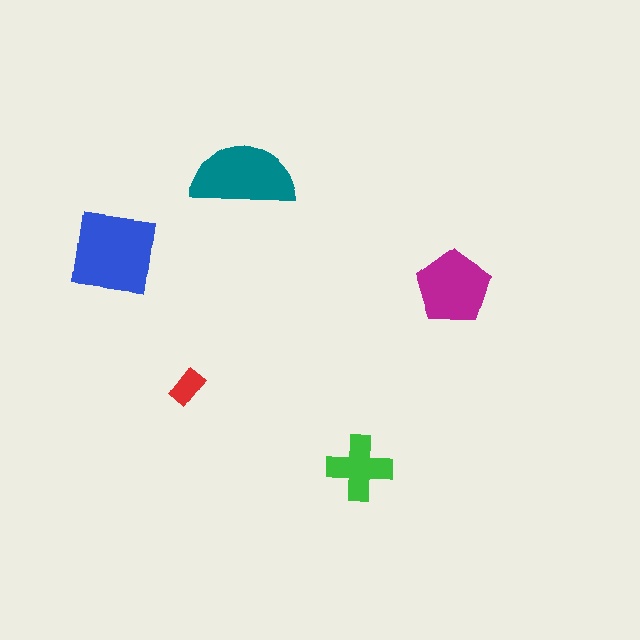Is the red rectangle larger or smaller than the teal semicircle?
Smaller.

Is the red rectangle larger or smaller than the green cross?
Smaller.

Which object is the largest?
The blue square.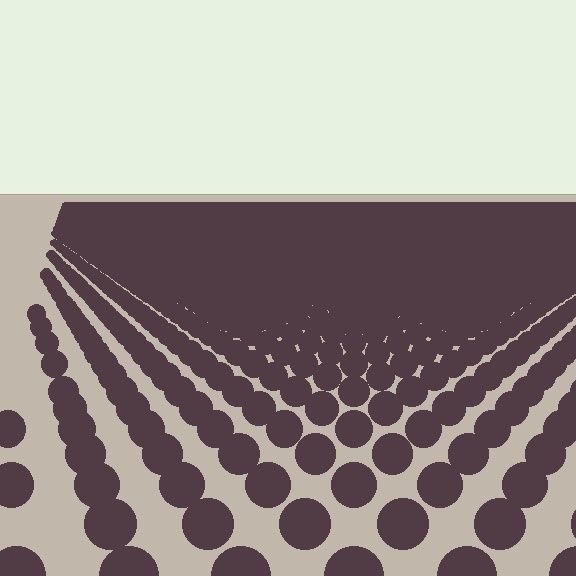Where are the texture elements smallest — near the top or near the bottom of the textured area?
Near the top.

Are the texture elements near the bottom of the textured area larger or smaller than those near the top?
Larger. Near the bottom, elements are closer to the viewer and appear at a bigger on-screen size.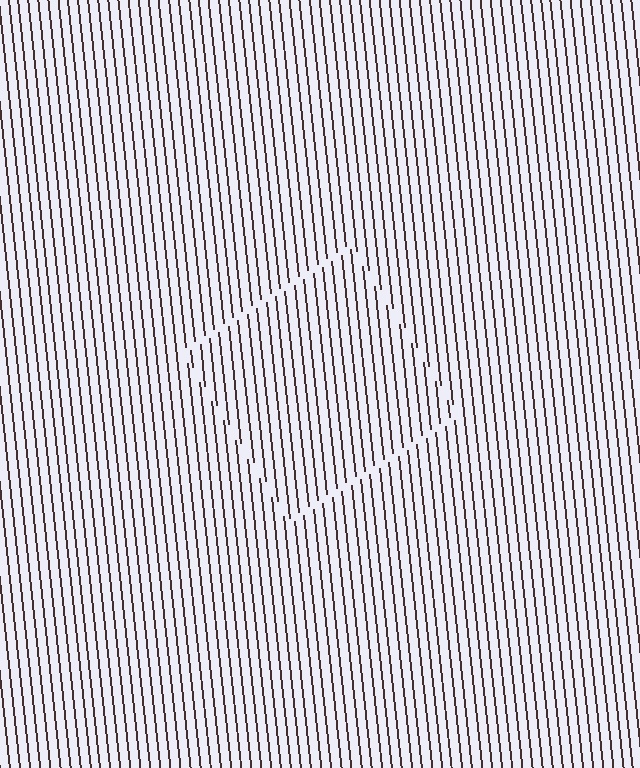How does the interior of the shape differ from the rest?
The interior of the shape contains the same grating, shifted by half a period — the contour is defined by the phase discontinuity where line-ends from the inner and outer gratings abut.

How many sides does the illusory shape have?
4 sides — the line-ends trace a square.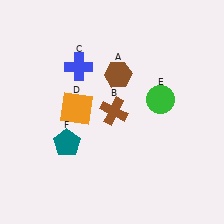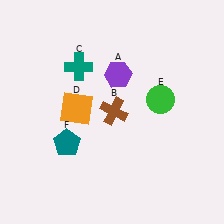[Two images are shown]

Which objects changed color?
A changed from brown to purple. C changed from blue to teal.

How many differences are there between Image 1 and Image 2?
There are 2 differences between the two images.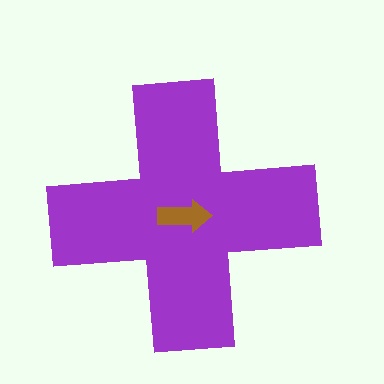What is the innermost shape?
The brown arrow.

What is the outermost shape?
The purple cross.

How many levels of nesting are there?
2.